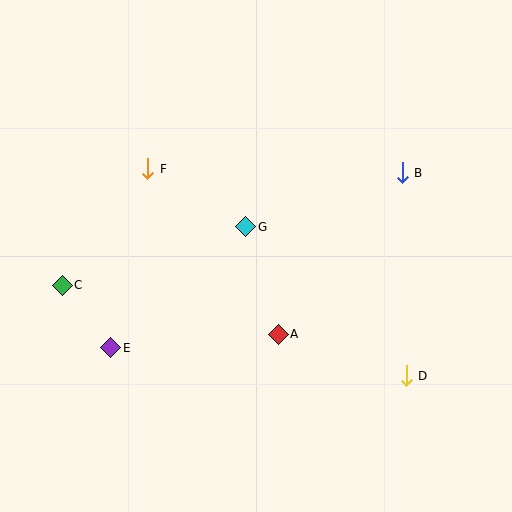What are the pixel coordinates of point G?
Point G is at (246, 227).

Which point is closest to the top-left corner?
Point F is closest to the top-left corner.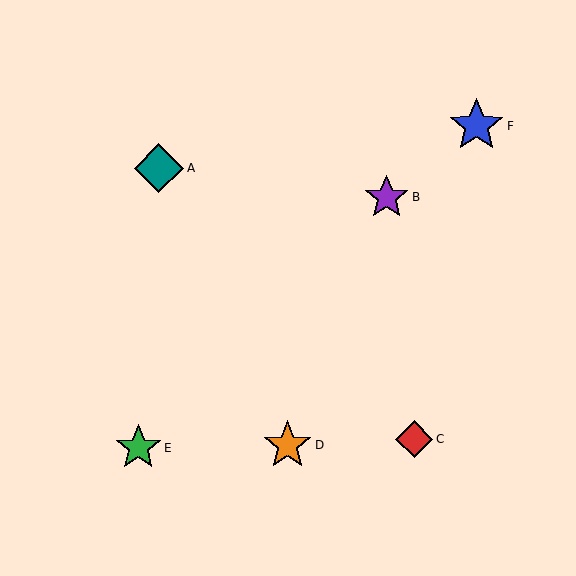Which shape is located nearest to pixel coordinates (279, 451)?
The orange star (labeled D) at (288, 445) is nearest to that location.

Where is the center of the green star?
The center of the green star is at (138, 448).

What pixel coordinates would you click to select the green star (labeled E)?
Click at (138, 448) to select the green star E.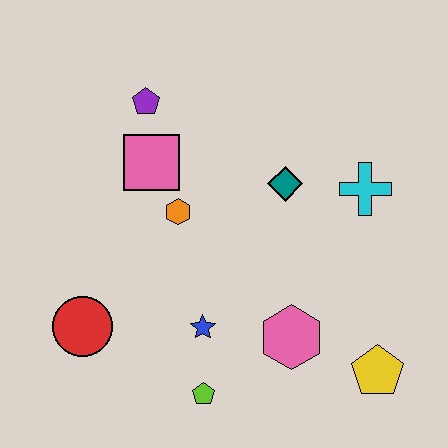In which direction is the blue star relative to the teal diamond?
The blue star is below the teal diamond.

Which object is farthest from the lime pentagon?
The purple pentagon is farthest from the lime pentagon.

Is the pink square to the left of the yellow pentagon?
Yes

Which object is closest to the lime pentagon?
The blue star is closest to the lime pentagon.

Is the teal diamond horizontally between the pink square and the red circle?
No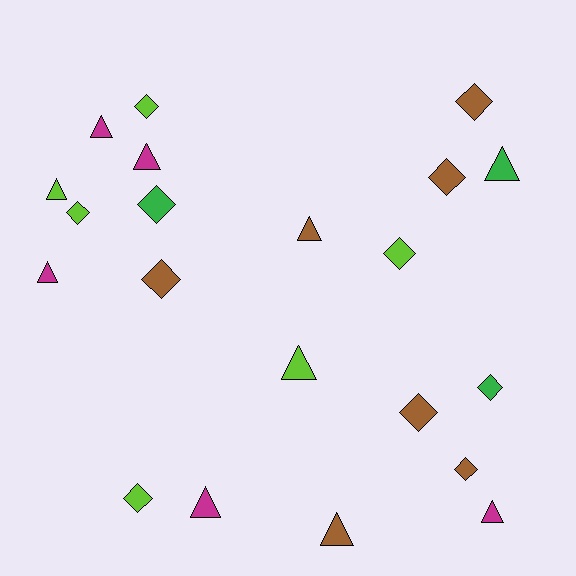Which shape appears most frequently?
Diamond, with 11 objects.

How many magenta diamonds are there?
There are no magenta diamonds.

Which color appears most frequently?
Brown, with 7 objects.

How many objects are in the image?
There are 21 objects.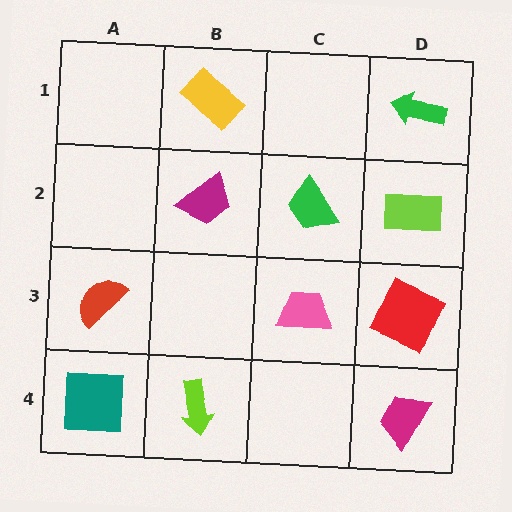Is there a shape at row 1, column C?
No, that cell is empty.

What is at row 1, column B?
A yellow rectangle.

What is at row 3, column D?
A red square.